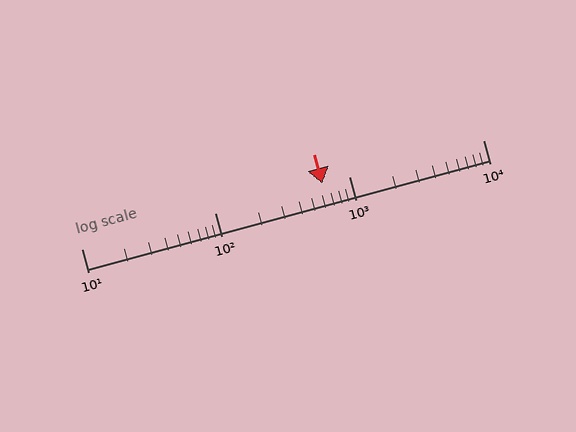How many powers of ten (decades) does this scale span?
The scale spans 3 decades, from 10 to 10000.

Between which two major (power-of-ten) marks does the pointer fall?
The pointer is between 100 and 1000.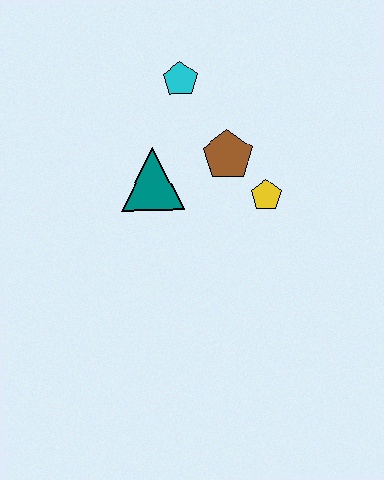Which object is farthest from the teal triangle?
The yellow pentagon is farthest from the teal triangle.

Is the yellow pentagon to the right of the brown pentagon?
Yes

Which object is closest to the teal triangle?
The brown pentagon is closest to the teal triangle.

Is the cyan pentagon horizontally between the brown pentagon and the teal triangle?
Yes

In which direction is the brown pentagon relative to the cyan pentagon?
The brown pentagon is below the cyan pentagon.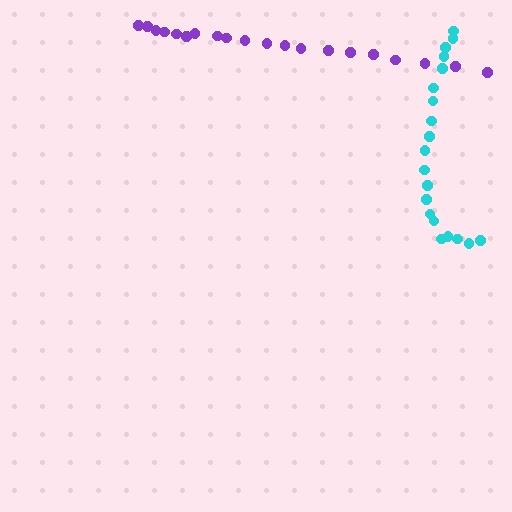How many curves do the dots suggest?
There are 2 distinct paths.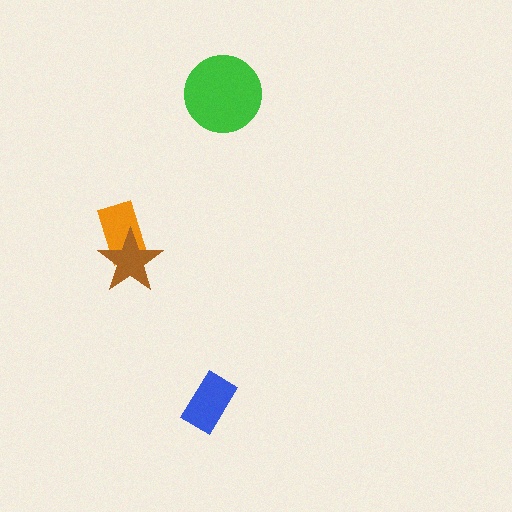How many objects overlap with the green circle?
0 objects overlap with the green circle.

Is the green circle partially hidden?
No, no other shape covers it.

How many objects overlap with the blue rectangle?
0 objects overlap with the blue rectangle.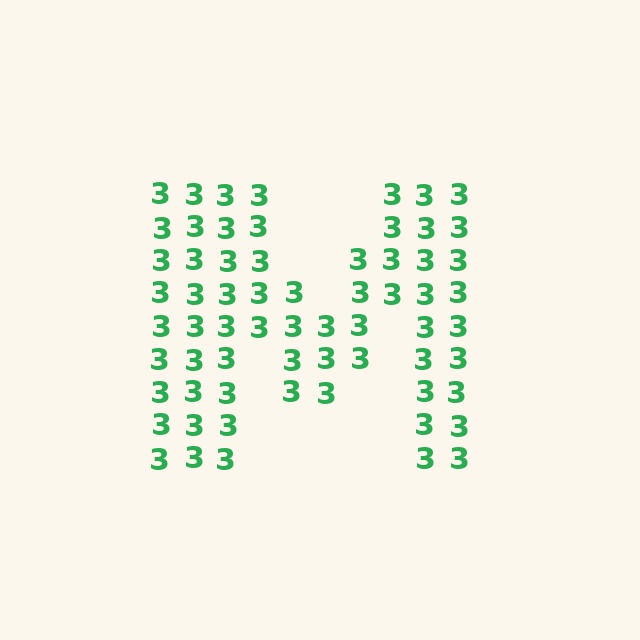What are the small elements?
The small elements are digit 3's.